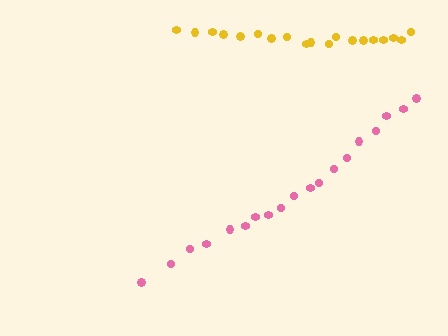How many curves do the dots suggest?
There are 2 distinct paths.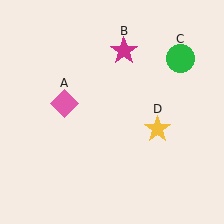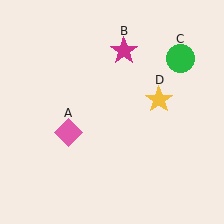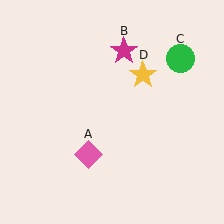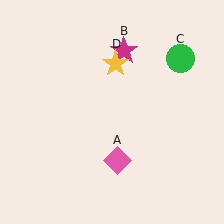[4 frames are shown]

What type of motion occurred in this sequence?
The pink diamond (object A), yellow star (object D) rotated counterclockwise around the center of the scene.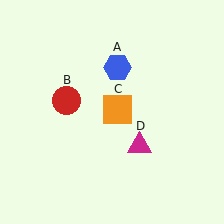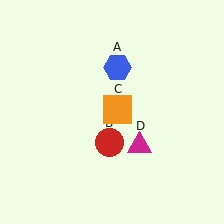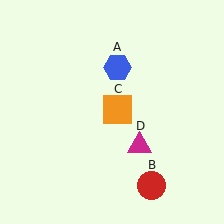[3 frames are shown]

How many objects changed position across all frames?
1 object changed position: red circle (object B).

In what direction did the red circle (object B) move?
The red circle (object B) moved down and to the right.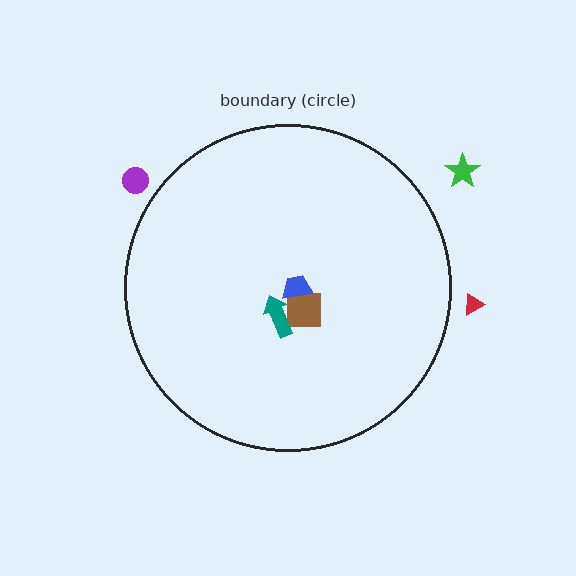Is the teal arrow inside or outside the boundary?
Inside.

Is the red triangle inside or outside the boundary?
Outside.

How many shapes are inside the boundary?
3 inside, 3 outside.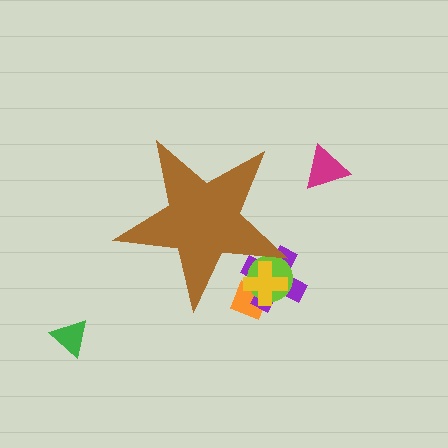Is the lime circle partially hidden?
Yes, the lime circle is partially hidden behind the brown star.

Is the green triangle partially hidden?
No, the green triangle is fully visible.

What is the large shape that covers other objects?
A brown star.